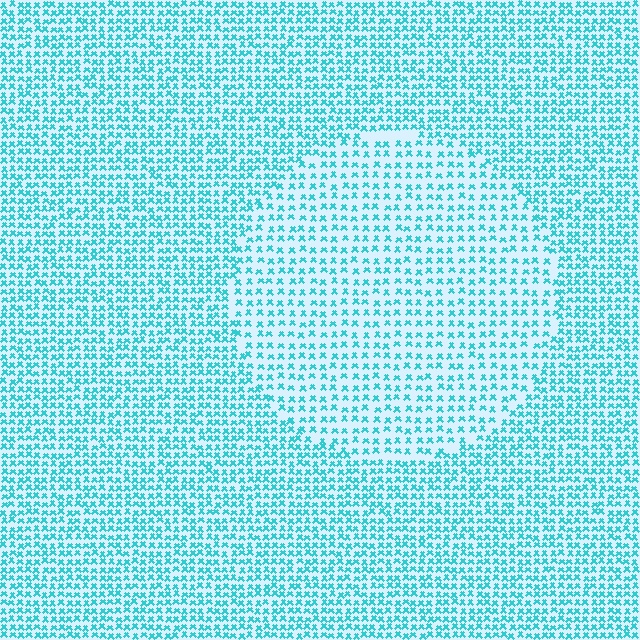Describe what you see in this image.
The image contains small cyan elements arranged at two different densities. A circle-shaped region is visible where the elements are less densely packed than the surrounding area.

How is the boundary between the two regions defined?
The boundary is defined by a change in element density (approximately 1.7x ratio). All elements are the same color, size, and shape.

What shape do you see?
I see a circle.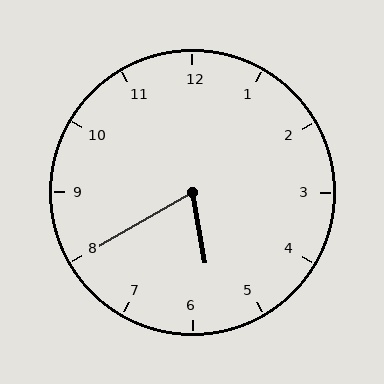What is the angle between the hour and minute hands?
Approximately 70 degrees.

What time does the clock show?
5:40.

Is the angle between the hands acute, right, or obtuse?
It is acute.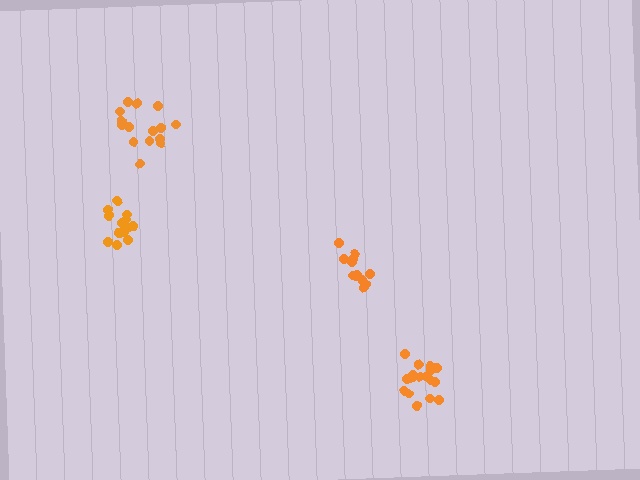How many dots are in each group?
Group 1: 15 dots, Group 2: 14 dots, Group 3: 18 dots, Group 4: 12 dots (59 total).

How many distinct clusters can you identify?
There are 4 distinct clusters.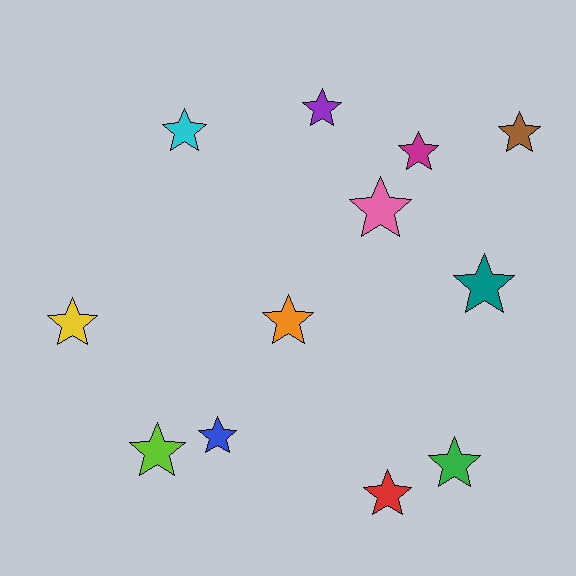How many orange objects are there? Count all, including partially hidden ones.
There is 1 orange object.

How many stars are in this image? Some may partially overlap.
There are 12 stars.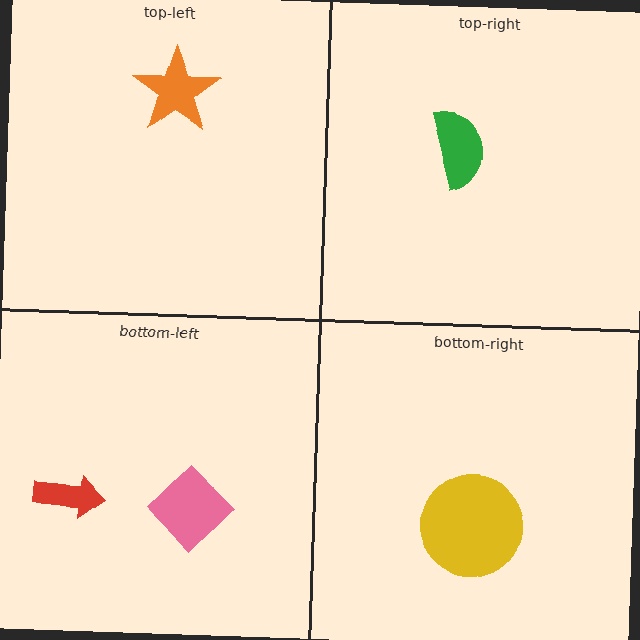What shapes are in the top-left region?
The orange star.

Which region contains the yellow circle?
The bottom-right region.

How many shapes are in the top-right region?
1.